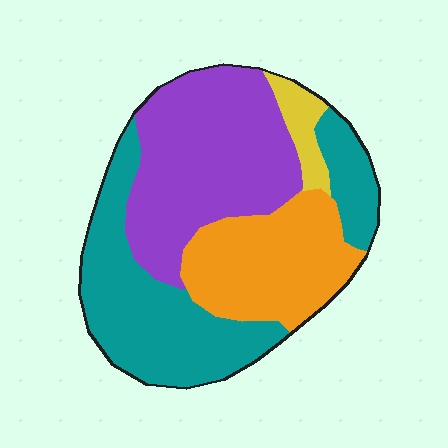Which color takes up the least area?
Yellow, at roughly 5%.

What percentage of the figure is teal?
Teal covers around 35% of the figure.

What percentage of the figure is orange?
Orange takes up about one quarter (1/4) of the figure.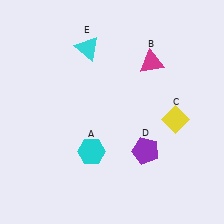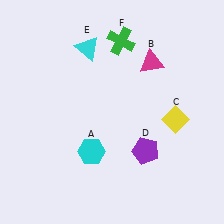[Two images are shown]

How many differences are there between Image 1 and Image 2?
There is 1 difference between the two images.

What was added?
A green cross (F) was added in Image 2.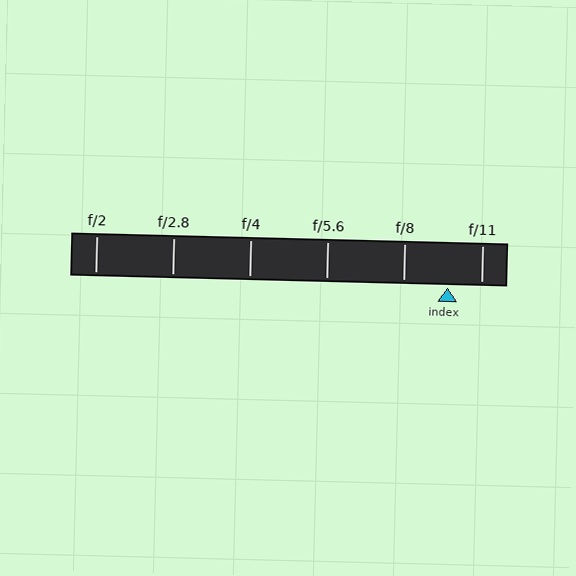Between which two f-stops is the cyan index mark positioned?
The index mark is between f/8 and f/11.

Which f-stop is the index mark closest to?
The index mark is closest to f/11.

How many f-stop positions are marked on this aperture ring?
There are 6 f-stop positions marked.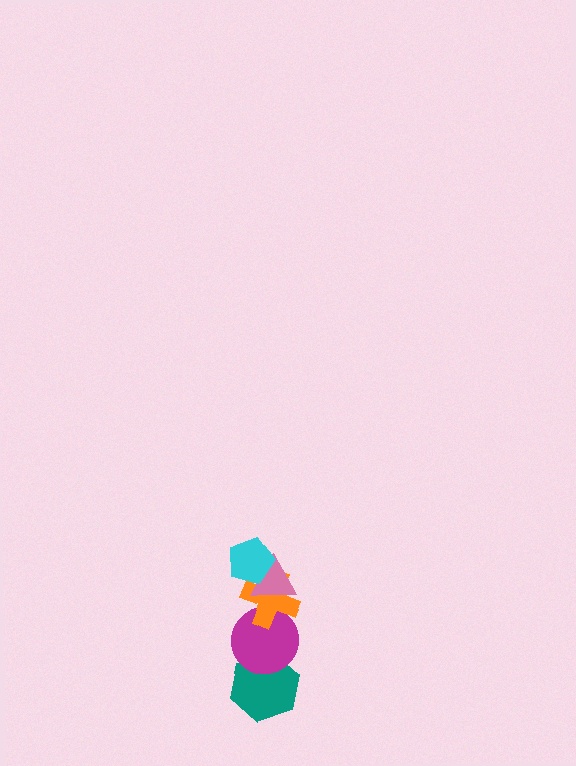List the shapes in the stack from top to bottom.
From top to bottom: the cyan pentagon, the pink triangle, the orange cross, the magenta circle, the teal hexagon.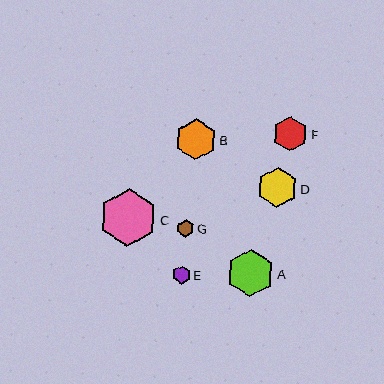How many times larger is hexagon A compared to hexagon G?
Hexagon A is approximately 2.8 times the size of hexagon G.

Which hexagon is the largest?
Hexagon C is the largest with a size of approximately 58 pixels.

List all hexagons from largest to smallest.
From largest to smallest: C, A, B, D, F, E, G.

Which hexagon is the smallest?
Hexagon G is the smallest with a size of approximately 17 pixels.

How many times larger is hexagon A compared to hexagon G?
Hexagon A is approximately 2.8 times the size of hexagon G.